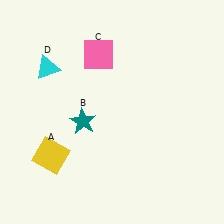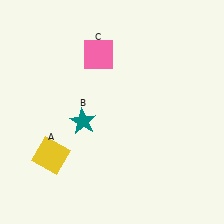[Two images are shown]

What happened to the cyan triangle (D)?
The cyan triangle (D) was removed in Image 2. It was in the top-left area of Image 1.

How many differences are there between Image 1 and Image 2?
There is 1 difference between the two images.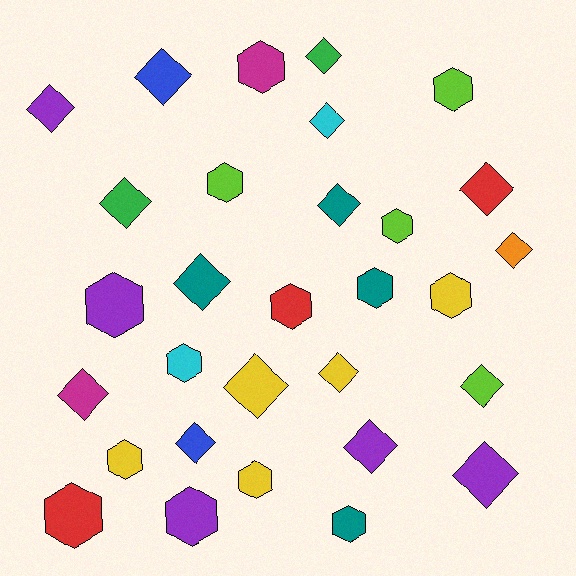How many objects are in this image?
There are 30 objects.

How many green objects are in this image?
There are 2 green objects.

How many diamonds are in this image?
There are 16 diamonds.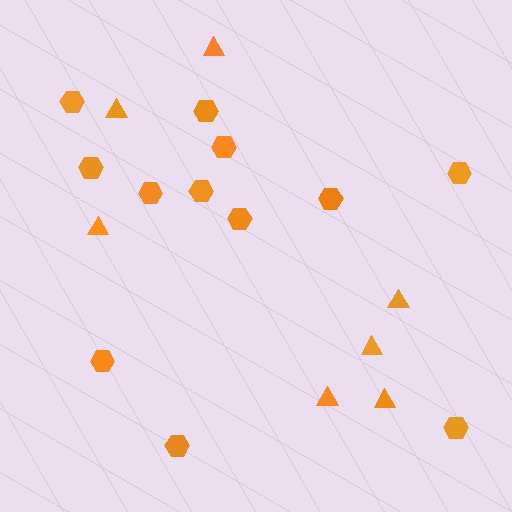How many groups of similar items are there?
There are 2 groups: one group of hexagons (12) and one group of triangles (7).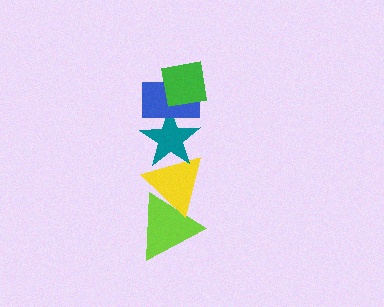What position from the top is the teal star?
The teal star is 3rd from the top.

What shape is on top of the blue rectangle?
The green square is on top of the blue rectangle.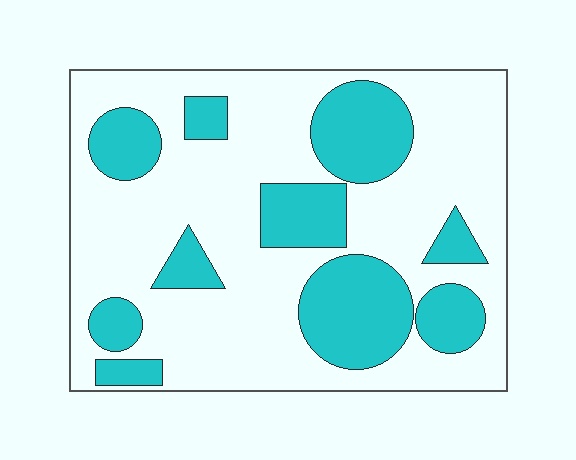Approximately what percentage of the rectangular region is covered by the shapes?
Approximately 30%.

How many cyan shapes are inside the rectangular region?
10.